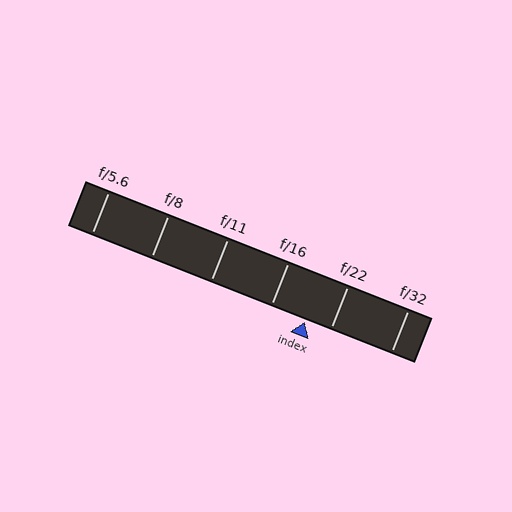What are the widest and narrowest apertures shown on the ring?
The widest aperture shown is f/5.6 and the narrowest is f/32.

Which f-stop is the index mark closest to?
The index mark is closest to f/22.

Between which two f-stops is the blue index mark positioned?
The index mark is between f/16 and f/22.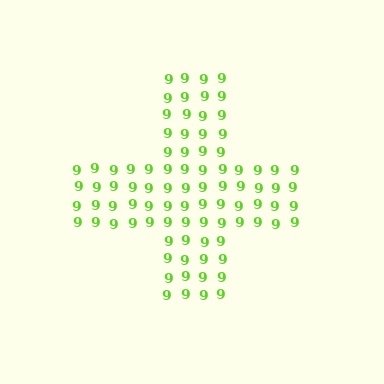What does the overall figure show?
The overall figure shows a cross.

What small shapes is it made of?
It is made of small digit 9's.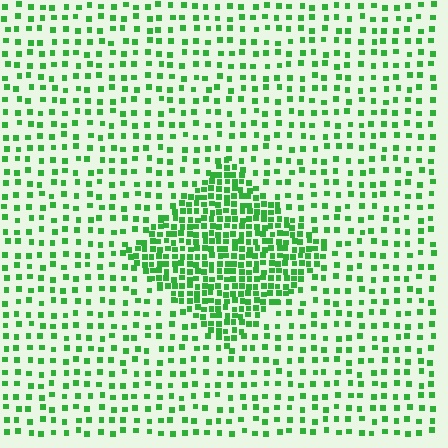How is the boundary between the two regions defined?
The boundary is defined by a change in element density (approximately 2.5x ratio). All elements are the same color, size, and shape.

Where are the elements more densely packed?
The elements are more densely packed inside the diamond boundary.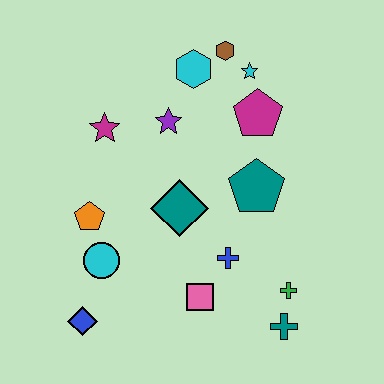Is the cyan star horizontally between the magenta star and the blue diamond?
No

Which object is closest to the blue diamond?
The cyan circle is closest to the blue diamond.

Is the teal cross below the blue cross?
Yes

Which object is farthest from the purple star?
The teal cross is farthest from the purple star.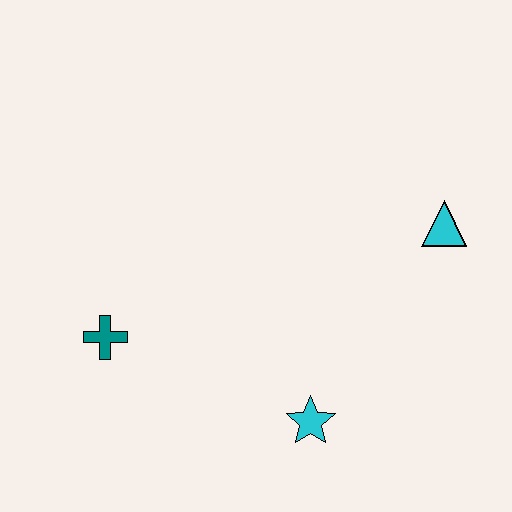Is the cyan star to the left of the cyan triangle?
Yes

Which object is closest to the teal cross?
The cyan star is closest to the teal cross.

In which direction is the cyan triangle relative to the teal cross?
The cyan triangle is to the right of the teal cross.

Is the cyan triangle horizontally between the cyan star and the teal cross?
No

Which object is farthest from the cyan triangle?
The teal cross is farthest from the cyan triangle.